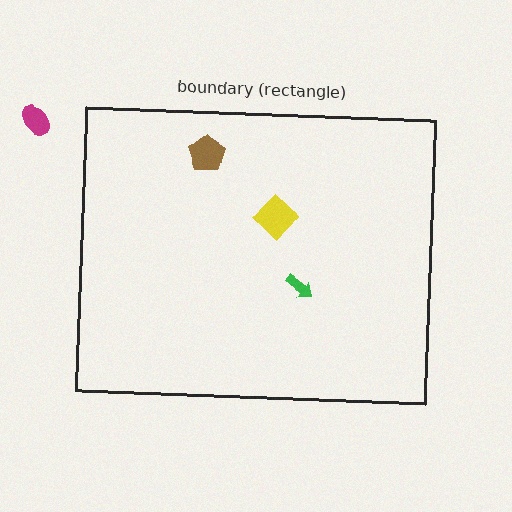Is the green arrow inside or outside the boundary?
Inside.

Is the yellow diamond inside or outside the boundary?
Inside.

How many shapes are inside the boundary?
3 inside, 1 outside.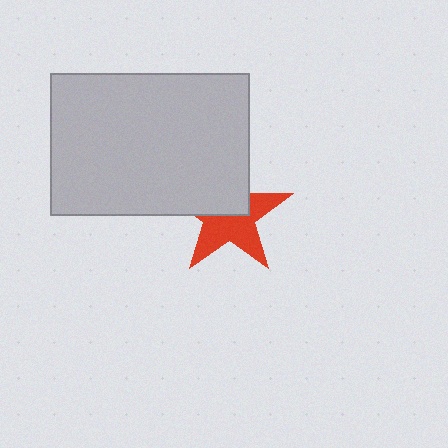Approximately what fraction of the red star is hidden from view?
Roughly 44% of the red star is hidden behind the light gray rectangle.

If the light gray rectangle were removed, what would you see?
You would see the complete red star.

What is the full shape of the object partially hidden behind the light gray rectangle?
The partially hidden object is a red star.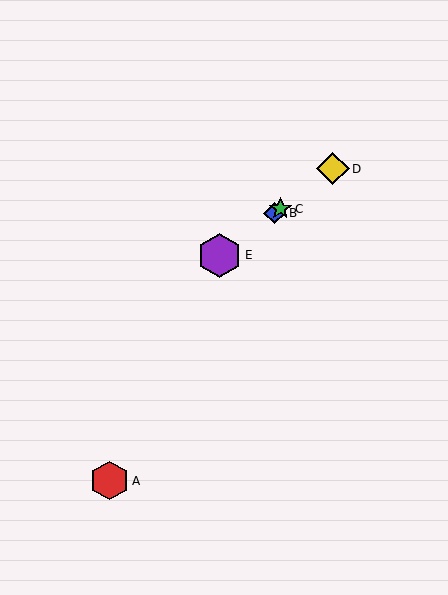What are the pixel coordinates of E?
Object E is at (220, 255).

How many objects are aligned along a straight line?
4 objects (B, C, D, E) are aligned along a straight line.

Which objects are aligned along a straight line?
Objects B, C, D, E are aligned along a straight line.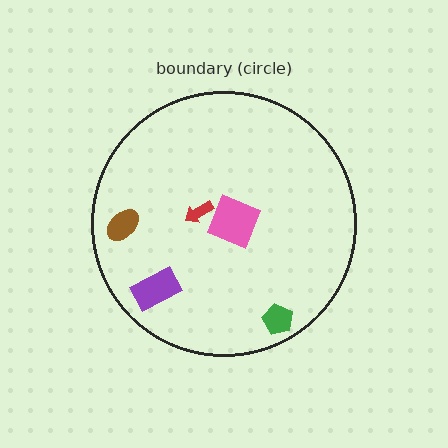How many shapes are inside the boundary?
5 inside, 0 outside.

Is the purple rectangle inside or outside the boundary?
Inside.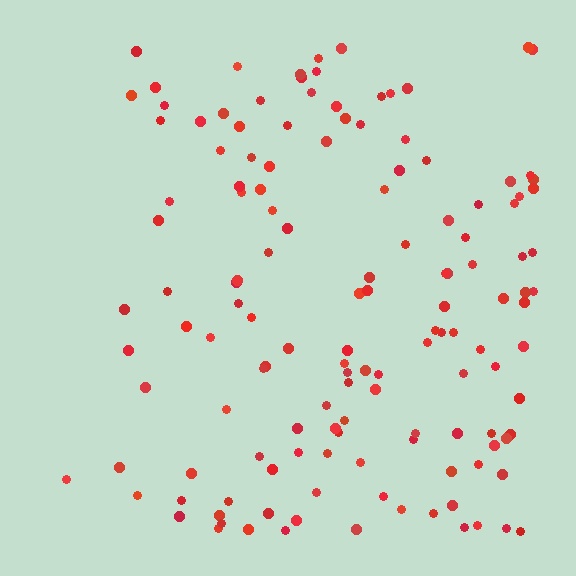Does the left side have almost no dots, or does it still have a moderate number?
Still a moderate number, just noticeably fewer than the right.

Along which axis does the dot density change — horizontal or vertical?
Horizontal.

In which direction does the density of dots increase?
From left to right, with the right side densest.